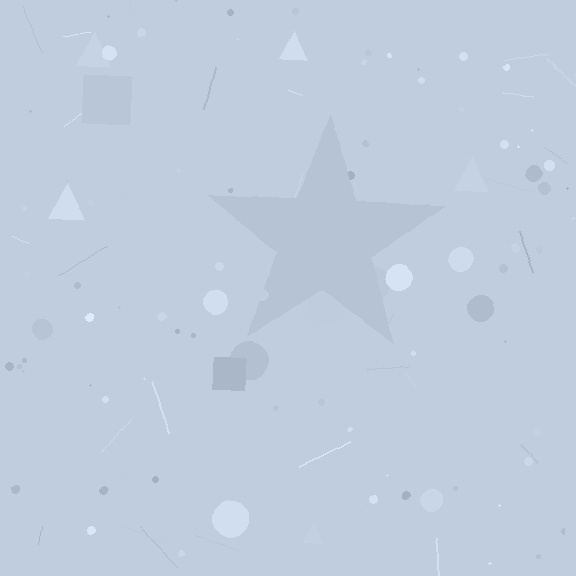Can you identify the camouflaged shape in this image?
The camouflaged shape is a star.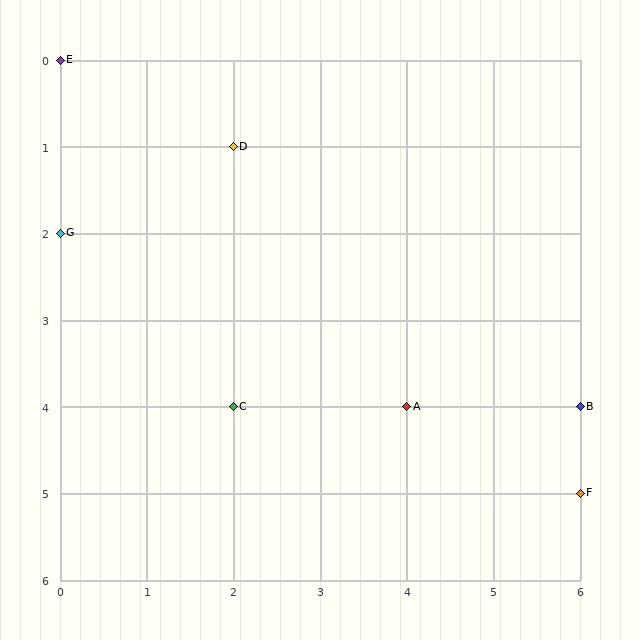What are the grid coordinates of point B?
Point B is at grid coordinates (6, 4).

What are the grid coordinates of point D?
Point D is at grid coordinates (2, 1).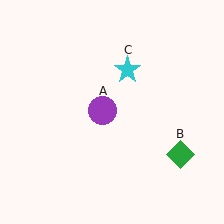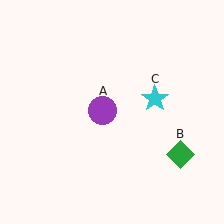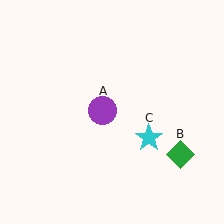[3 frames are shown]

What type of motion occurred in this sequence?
The cyan star (object C) rotated clockwise around the center of the scene.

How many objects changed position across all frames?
1 object changed position: cyan star (object C).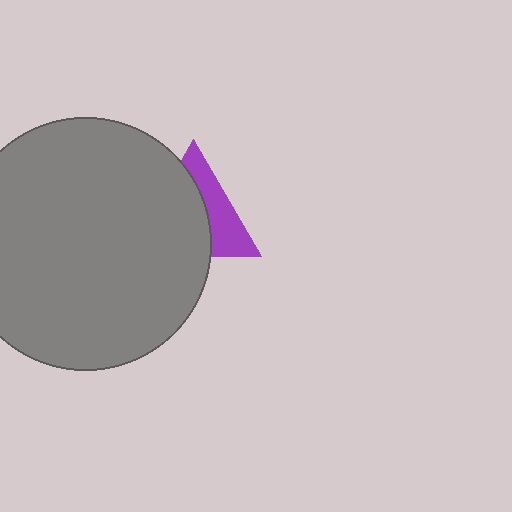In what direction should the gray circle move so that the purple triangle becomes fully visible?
The gray circle should move left. That is the shortest direction to clear the overlap and leave the purple triangle fully visible.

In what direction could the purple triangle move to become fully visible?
The purple triangle could move right. That would shift it out from behind the gray circle entirely.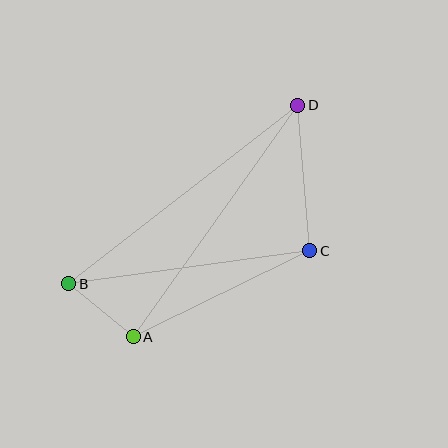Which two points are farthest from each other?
Points B and D are farthest from each other.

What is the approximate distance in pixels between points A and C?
The distance between A and C is approximately 196 pixels.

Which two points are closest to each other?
Points A and B are closest to each other.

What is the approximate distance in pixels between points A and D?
The distance between A and D is approximately 284 pixels.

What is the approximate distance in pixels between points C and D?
The distance between C and D is approximately 146 pixels.